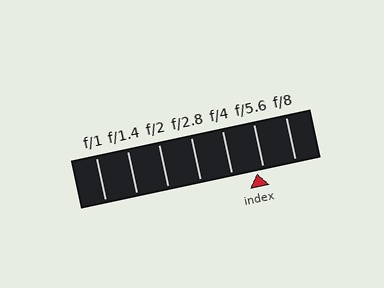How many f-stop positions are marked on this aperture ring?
There are 7 f-stop positions marked.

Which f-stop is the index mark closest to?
The index mark is closest to f/5.6.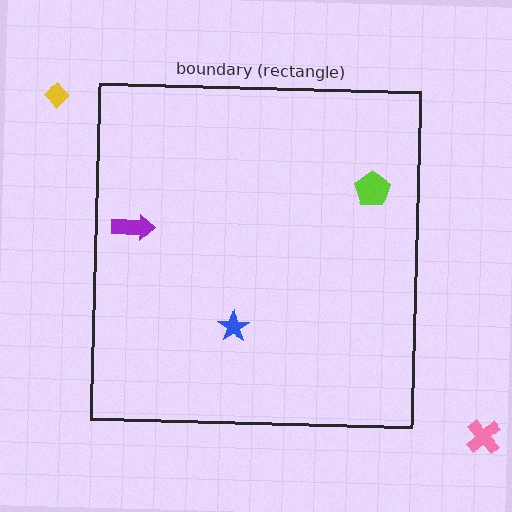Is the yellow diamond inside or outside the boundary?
Outside.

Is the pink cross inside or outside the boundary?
Outside.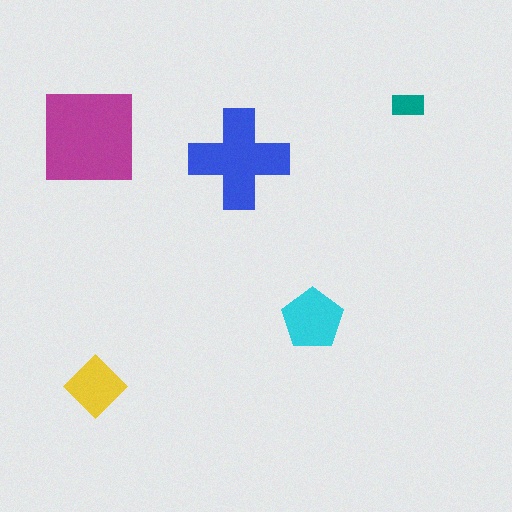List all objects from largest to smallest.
The magenta square, the blue cross, the cyan pentagon, the yellow diamond, the teal rectangle.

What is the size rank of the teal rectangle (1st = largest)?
5th.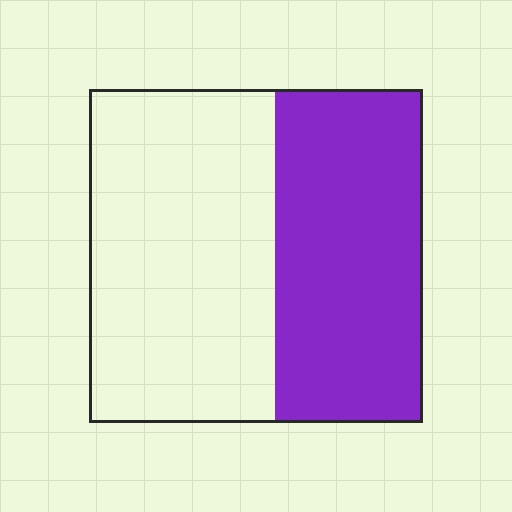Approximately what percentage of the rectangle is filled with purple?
Approximately 45%.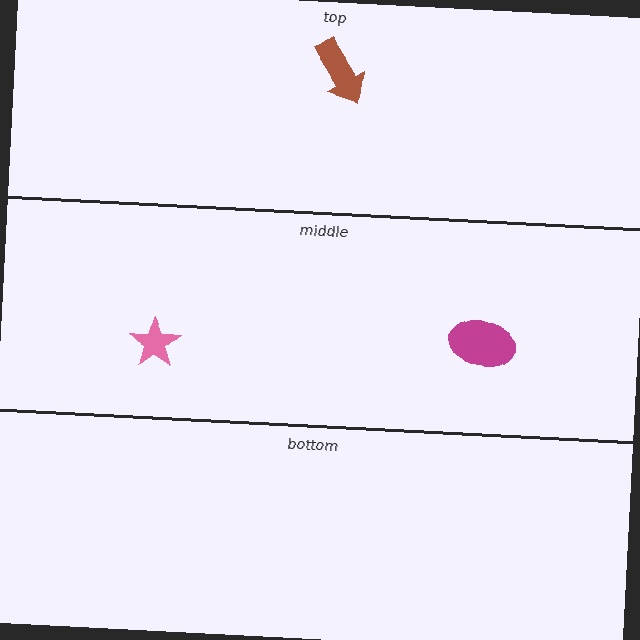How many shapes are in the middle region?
2.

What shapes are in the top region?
The brown arrow.